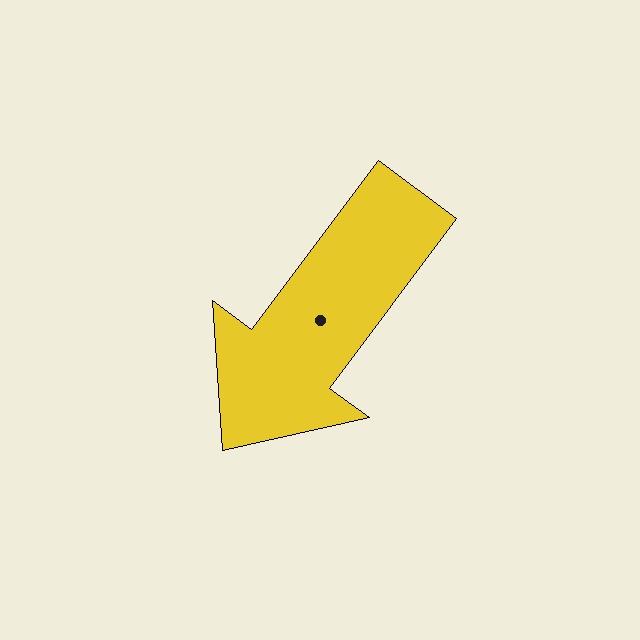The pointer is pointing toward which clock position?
Roughly 7 o'clock.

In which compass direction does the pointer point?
Southwest.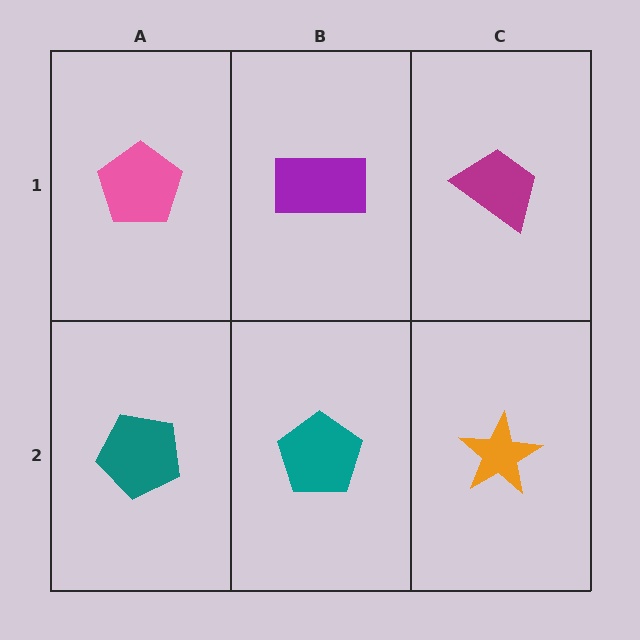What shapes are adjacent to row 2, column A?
A pink pentagon (row 1, column A), a teal pentagon (row 2, column B).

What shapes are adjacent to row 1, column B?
A teal pentagon (row 2, column B), a pink pentagon (row 1, column A), a magenta trapezoid (row 1, column C).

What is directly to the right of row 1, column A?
A purple rectangle.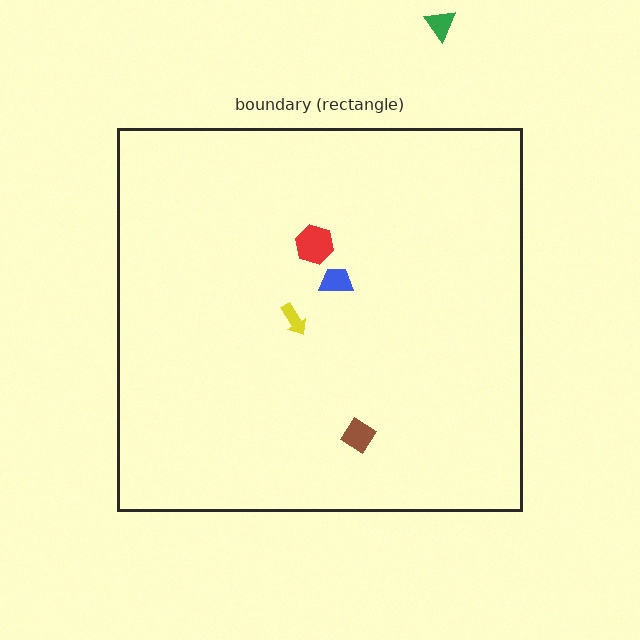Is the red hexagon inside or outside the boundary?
Inside.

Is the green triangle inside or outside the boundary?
Outside.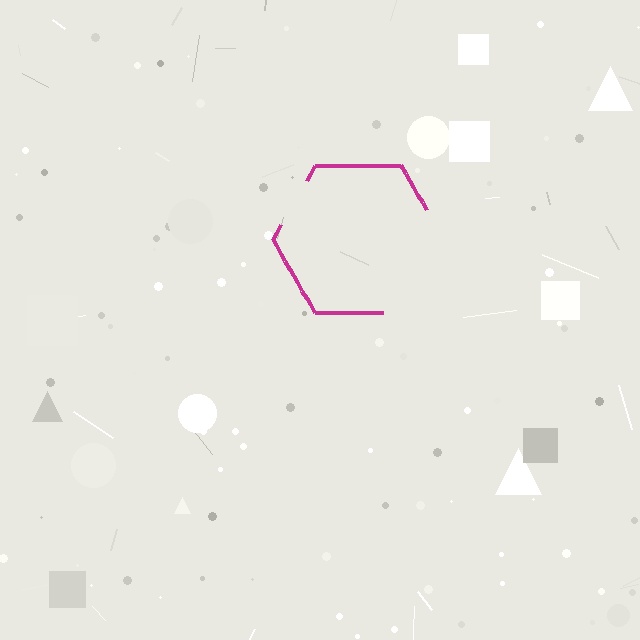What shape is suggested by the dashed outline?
The dashed outline suggests a hexagon.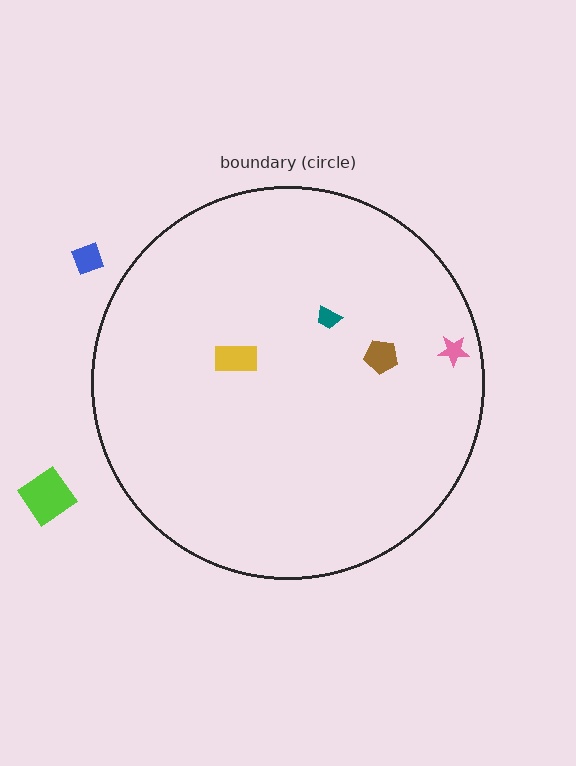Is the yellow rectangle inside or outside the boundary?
Inside.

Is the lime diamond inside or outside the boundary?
Outside.